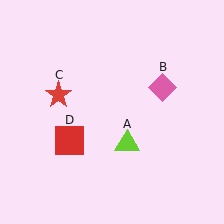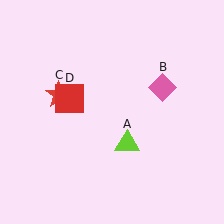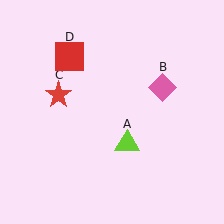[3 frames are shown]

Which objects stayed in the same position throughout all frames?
Lime triangle (object A) and pink diamond (object B) and red star (object C) remained stationary.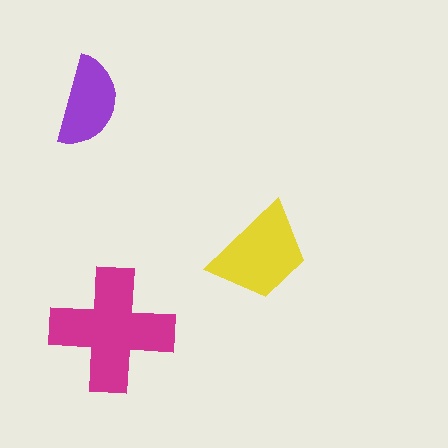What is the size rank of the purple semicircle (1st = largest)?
3rd.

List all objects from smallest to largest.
The purple semicircle, the yellow trapezoid, the magenta cross.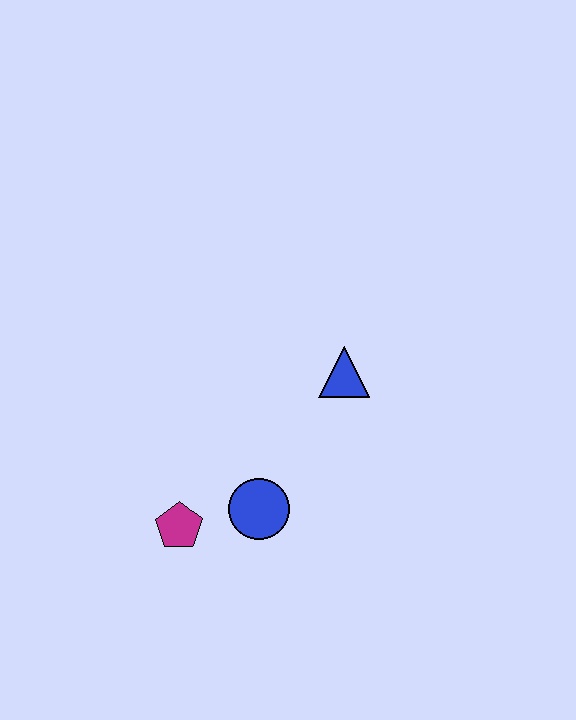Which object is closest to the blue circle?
The magenta pentagon is closest to the blue circle.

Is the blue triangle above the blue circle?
Yes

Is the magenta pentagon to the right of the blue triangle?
No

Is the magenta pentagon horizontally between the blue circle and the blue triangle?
No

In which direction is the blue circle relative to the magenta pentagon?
The blue circle is to the right of the magenta pentagon.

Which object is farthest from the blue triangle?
The magenta pentagon is farthest from the blue triangle.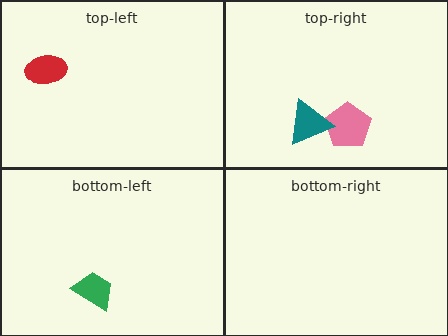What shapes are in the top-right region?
The pink pentagon, the teal triangle.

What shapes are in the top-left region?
The red ellipse.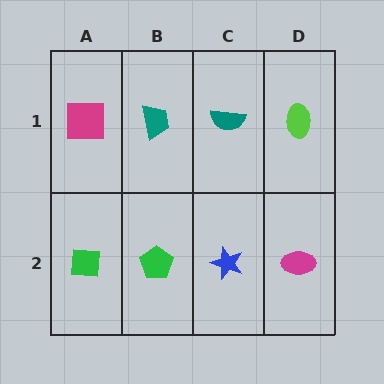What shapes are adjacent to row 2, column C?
A teal semicircle (row 1, column C), a green pentagon (row 2, column B), a magenta ellipse (row 2, column D).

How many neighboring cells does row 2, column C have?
3.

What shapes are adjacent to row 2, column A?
A magenta square (row 1, column A), a green pentagon (row 2, column B).